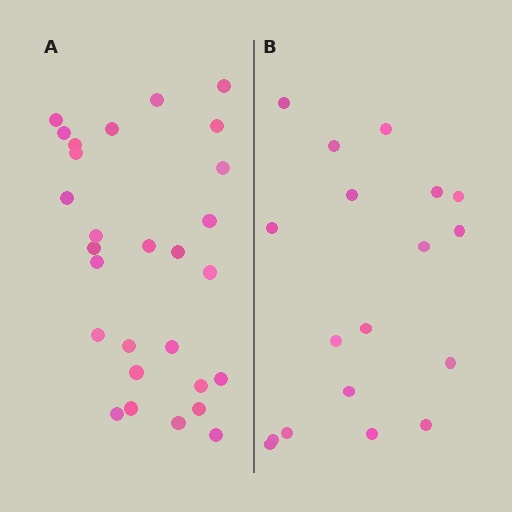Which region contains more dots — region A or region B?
Region A (the left region) has more dots.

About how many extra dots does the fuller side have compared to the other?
Region A has roughly 10 or so more dots than region B.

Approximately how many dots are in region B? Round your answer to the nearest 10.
About 20 dots. (The exact count is 18, which rounds to 20.)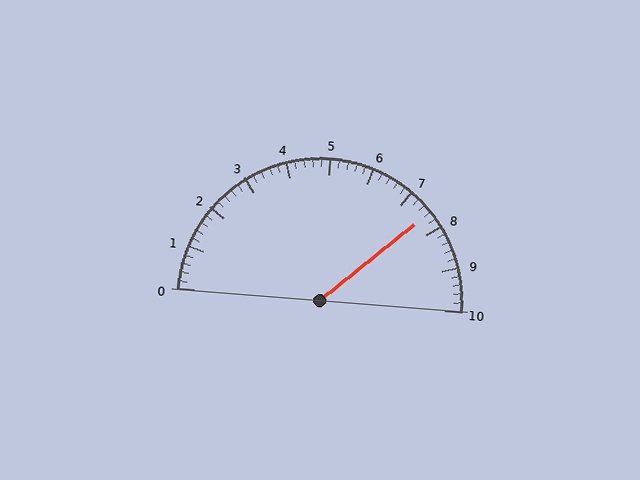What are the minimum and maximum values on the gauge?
The gauge ranges from 0 to 10.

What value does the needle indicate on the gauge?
The needle indicates approximately 7.6.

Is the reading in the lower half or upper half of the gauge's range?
The reading is in the upper half of the range (0 to 10).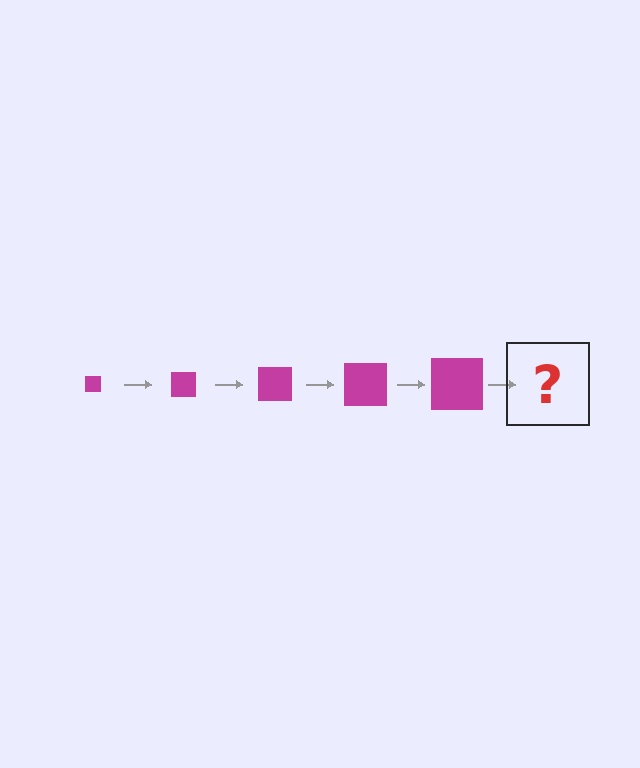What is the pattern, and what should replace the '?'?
The pattern is that the square gets progressively larger each step. The '?' should be a magenta square, larger than the previous one.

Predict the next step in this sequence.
The next step is a magenta square, larger than the previous one.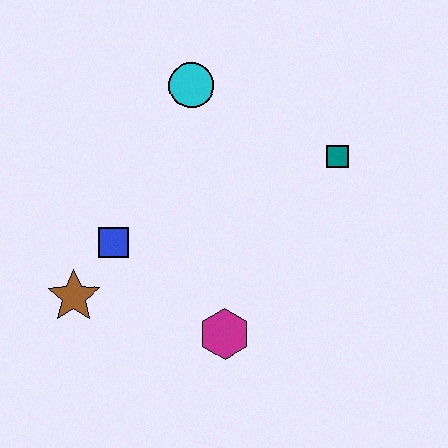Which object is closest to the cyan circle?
The teal square is closest to the cyan circle.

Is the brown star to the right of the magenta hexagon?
No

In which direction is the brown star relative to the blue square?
The brown star is below the blue square.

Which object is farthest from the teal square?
The brown star is farthest from the teal square.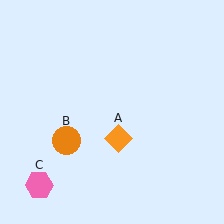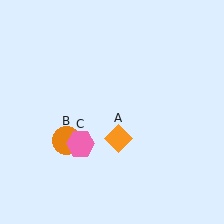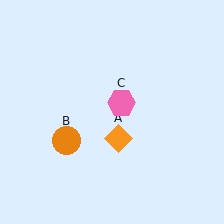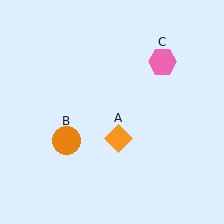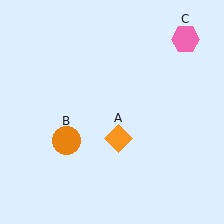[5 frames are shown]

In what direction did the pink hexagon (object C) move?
The pink hexagon (object C) moved up and to the right.